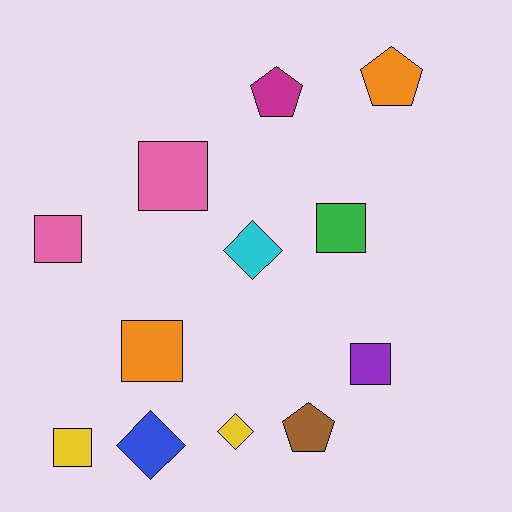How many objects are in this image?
There are 12 objects.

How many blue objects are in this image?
There is 1 blue object.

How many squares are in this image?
There are 6 squares.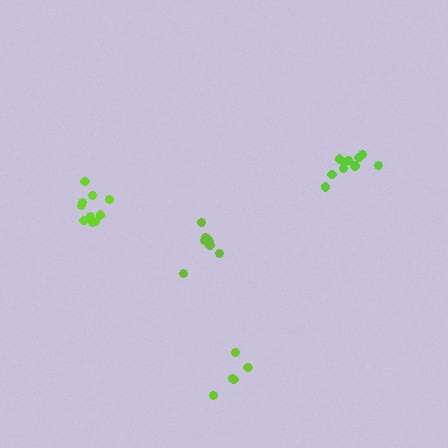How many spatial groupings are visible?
There are 4 spatial groupings.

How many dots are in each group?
Group 1: 10 dots, Group 2: 8 dots, Group 3: 10 dots, Group 4: 5 dots (33 total).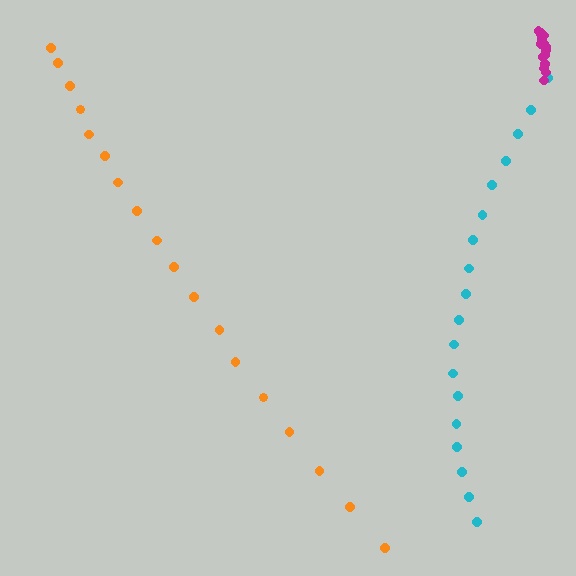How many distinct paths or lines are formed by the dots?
There are 3 distinct paths.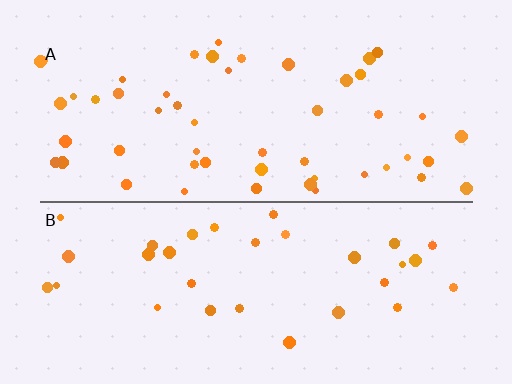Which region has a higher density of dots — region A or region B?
A (the top).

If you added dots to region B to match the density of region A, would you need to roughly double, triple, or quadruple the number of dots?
Approximately double.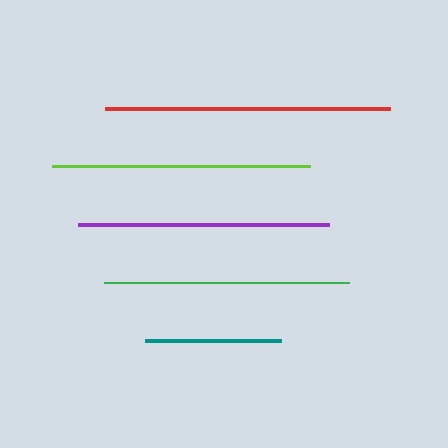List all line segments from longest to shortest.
From longest to shortest: red, lime, purple, green, teal.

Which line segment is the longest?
The red line is the longest at approximately 285 pixels.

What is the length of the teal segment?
The teal segment is approximately 136 pixels long.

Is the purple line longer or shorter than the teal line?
The purple line is longer than the teal line.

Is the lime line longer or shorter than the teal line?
The lime line is longer than the teal line.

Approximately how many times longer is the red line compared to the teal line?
The red line is approximately 2.1 times the length of the teal line.